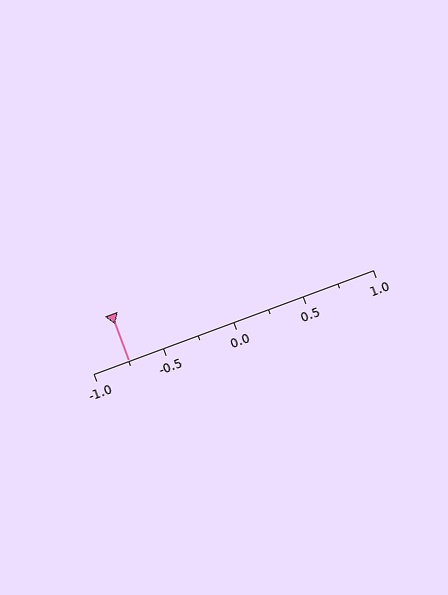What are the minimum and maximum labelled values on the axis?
The axis runs from -1.0 to 1.0.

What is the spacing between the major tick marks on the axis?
The major ticks are spaced 0.5 apart.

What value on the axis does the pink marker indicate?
The marker indicates approximately -0.75.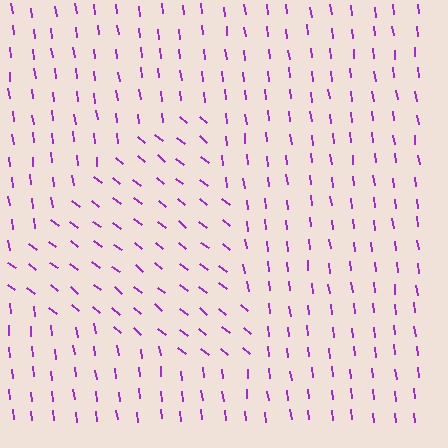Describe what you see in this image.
The image is filled with small purple line segments. A triangle region in the image has lines oriented differently from the surrounding lines, creating a visible texture boundary.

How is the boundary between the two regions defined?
The boundary is defined purely by a change in line orientation (approximately 45 degrees difference). All lines are the same color and thickness.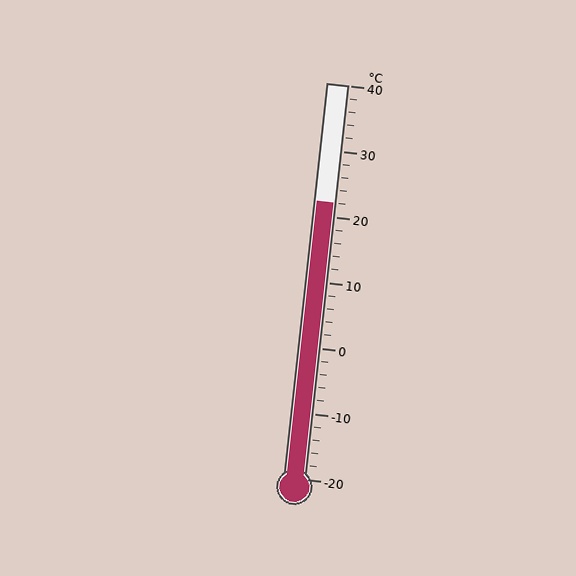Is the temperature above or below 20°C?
The temperature is above 20°C.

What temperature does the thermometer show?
The thermometer shows approximately 22°C.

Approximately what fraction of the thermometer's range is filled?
The thermometer is filled to approximately 70% of its range.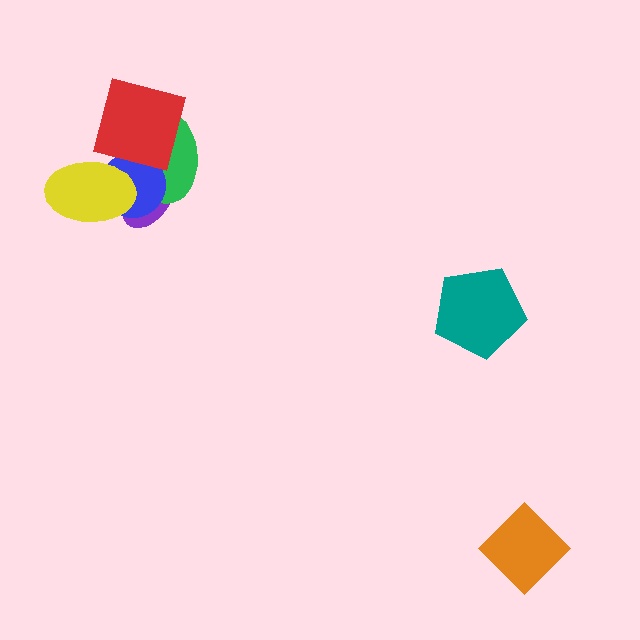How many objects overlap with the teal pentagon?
0 objects overlap with the teal pentagon.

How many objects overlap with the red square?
2 objects overlap with the red square.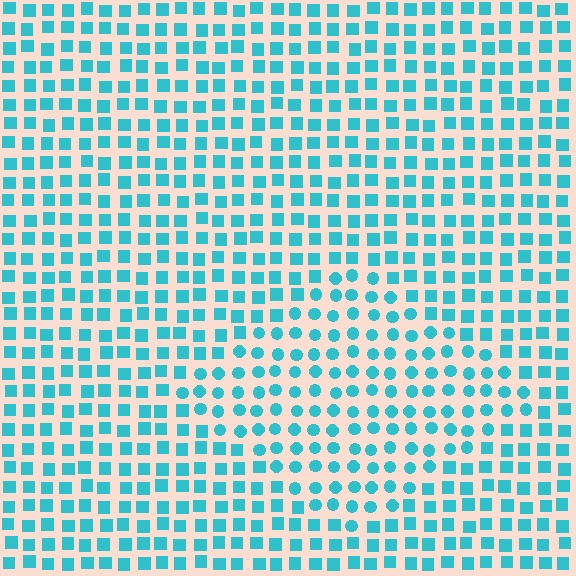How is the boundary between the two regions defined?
The boundary is defined by a change in element shape: circles inside vs. squares outside. All elements share the same color and spacing.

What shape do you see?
I see a diamond.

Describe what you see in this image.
The image is filled with small cyan elements arranged in a uniform grid. A diamond-shaped region contains circles, while the surrounding area contains squares. The boundary is defined purely by the change in element shape.